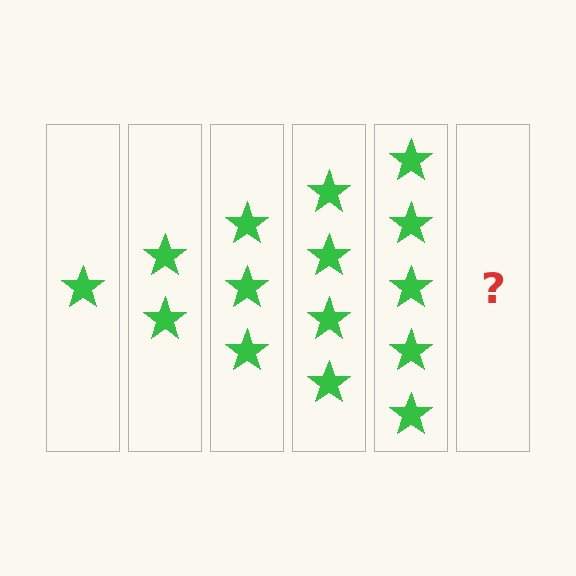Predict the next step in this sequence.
The next step is 6 stars.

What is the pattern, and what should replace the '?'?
The pattern is that each step adds one more star. The '?' should be 6 stars.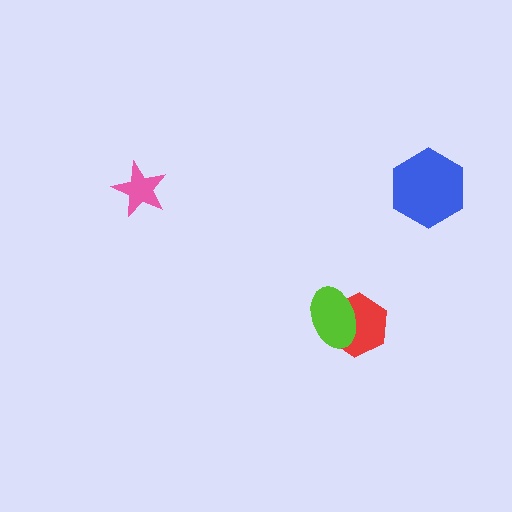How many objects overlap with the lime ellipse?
1 object overlaps with the lime ellipse.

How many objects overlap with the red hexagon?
1 object overlaps with the red hexagon.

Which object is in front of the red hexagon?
The lime ellipse is in front of the red hexagon.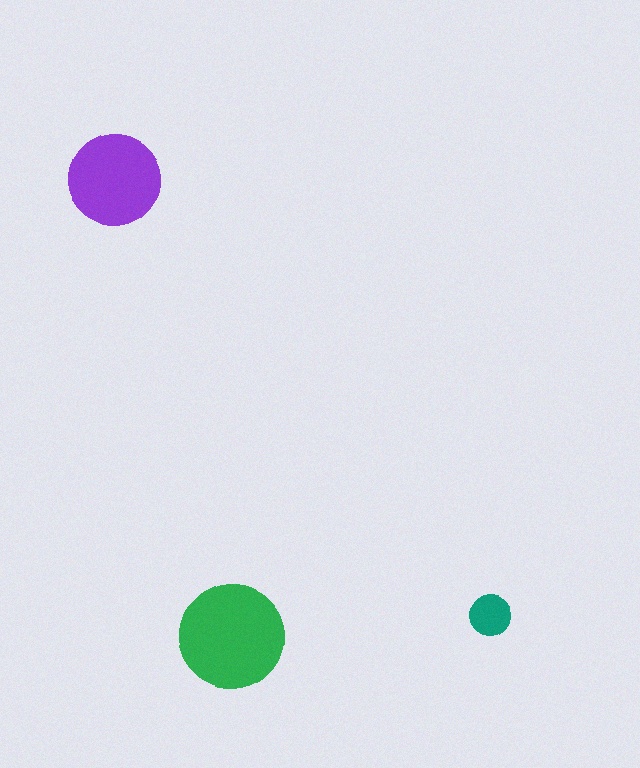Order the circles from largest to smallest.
the green one, the purple one, the teal one.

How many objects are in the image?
There are 3 objects in the image.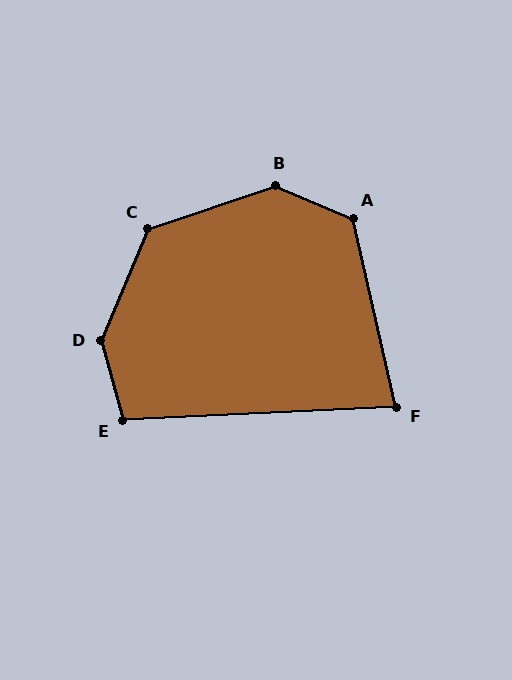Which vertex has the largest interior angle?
D, at approximately 142 degrees.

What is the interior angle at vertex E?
Approximately 103 degrees (obtuse).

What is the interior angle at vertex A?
Approximately 126 degrees (obtuse).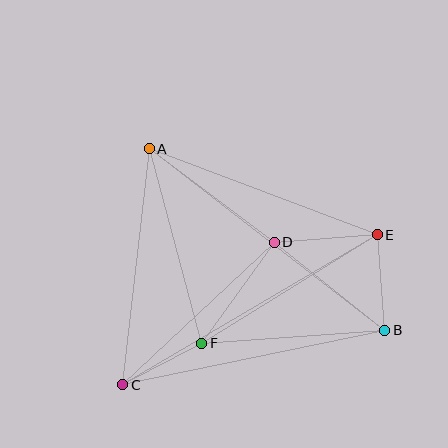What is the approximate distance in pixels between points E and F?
The distance between E and F is approximately 206 pixels.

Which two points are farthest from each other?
Points A and B are farthest from each other.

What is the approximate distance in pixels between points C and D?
The distance between C and D is approximately 208 pixels.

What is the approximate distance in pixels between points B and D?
The distance between B and D is approximately 142 pixels.